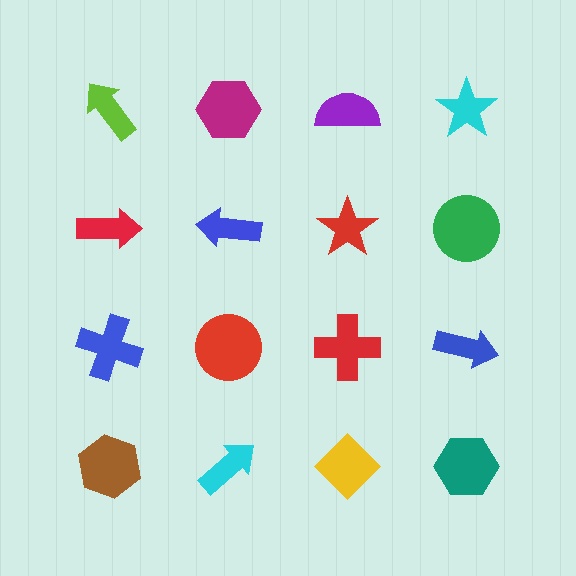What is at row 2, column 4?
A green circle.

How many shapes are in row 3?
4 shapes.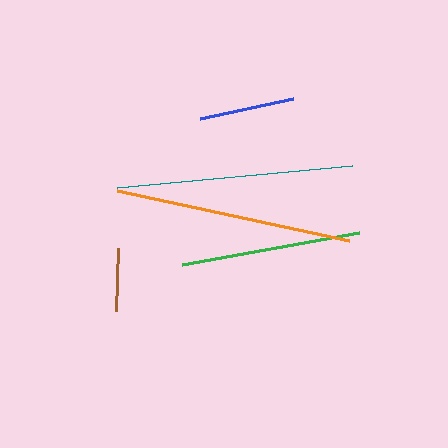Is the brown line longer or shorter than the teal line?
The teal line is longer than the brown line.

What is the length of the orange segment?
The orange segment is approximately 237 pixels long.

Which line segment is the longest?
The orange line is the longest at approximately 237 pixels.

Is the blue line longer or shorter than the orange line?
The orange line is longer than the blue line.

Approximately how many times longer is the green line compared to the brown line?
The green line is approximately 2.8 times the length of the brown line.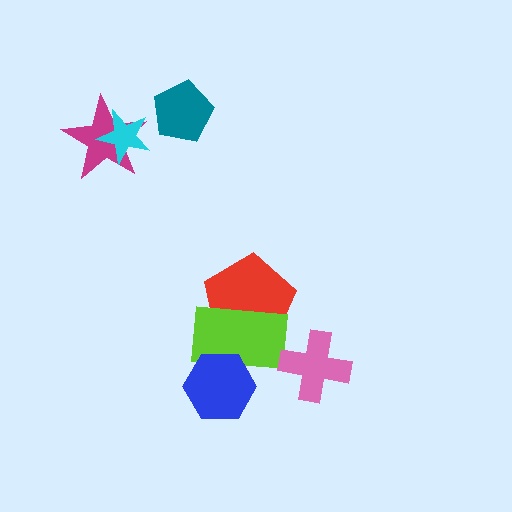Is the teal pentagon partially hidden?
No, no other shape covers it.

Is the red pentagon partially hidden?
Yes, it is partially covered by another shape.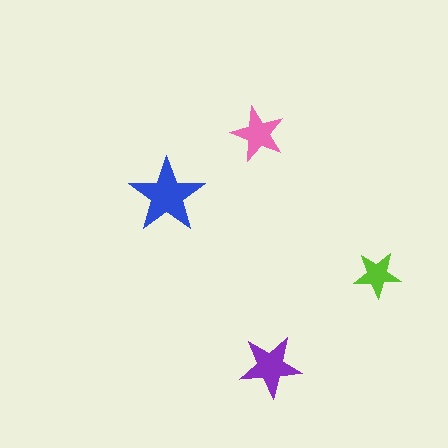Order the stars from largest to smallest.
the blue one, the purple one, the pink one, the lime one.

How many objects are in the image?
There are 4 objects in the image.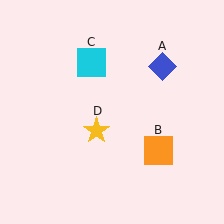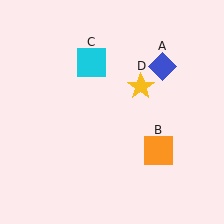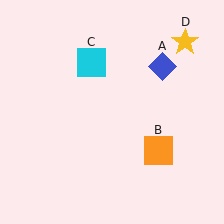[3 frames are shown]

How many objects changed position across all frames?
1 object changed position: yellow star (object D).